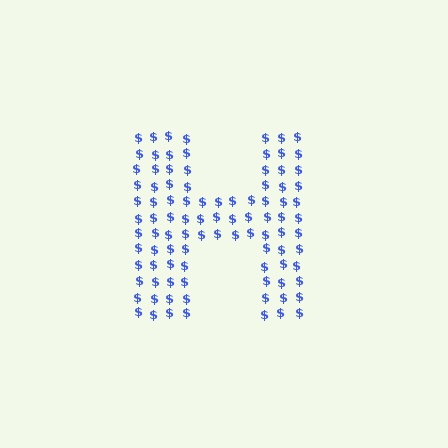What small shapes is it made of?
It is made of small dollar signs.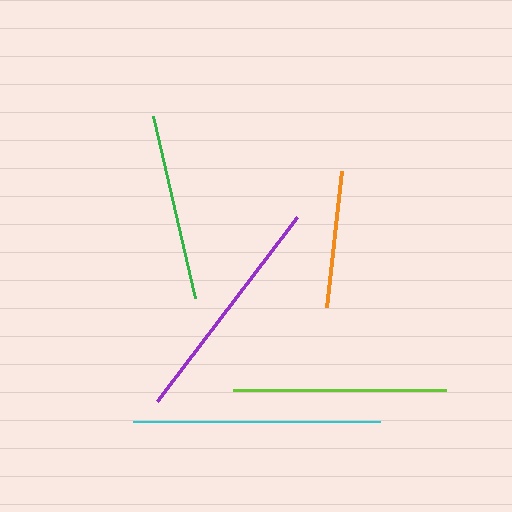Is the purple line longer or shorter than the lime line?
The purple line is longer than the lime line.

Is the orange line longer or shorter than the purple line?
The purple line is longer than the orange line.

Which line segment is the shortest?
The orange line is the shortest at approximately 137 pixels.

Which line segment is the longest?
The cyan line is the longest at approximately 248 pixels.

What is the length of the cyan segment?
The cyan segment is approximately 248 pixels long.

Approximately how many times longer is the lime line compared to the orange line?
The lime line is approximately 1.6 times the length of the orange line.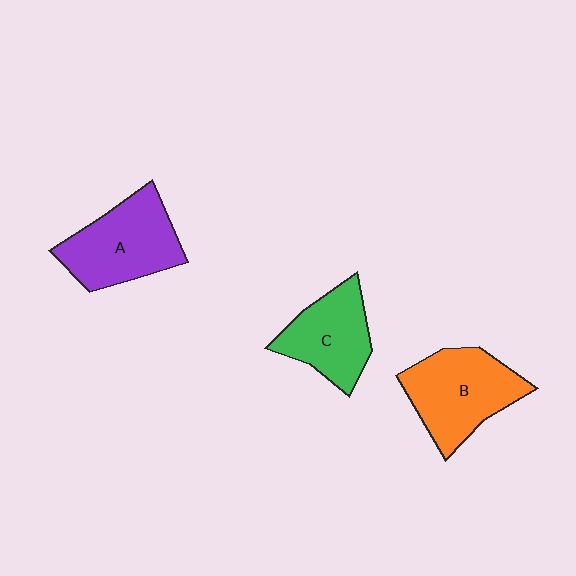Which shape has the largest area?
Shape B (orange).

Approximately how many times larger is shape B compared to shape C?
Approximately 1.3 times.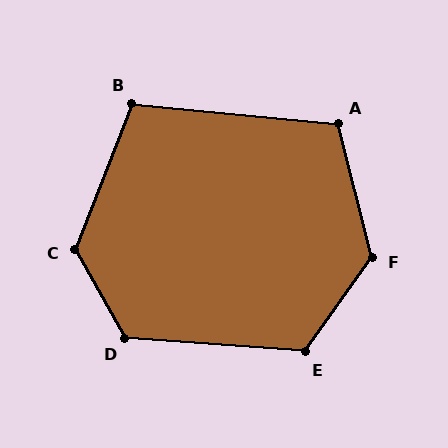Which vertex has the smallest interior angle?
B, at approximately 106 degrees.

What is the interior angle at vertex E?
Approximately 121 degrees (obtuse).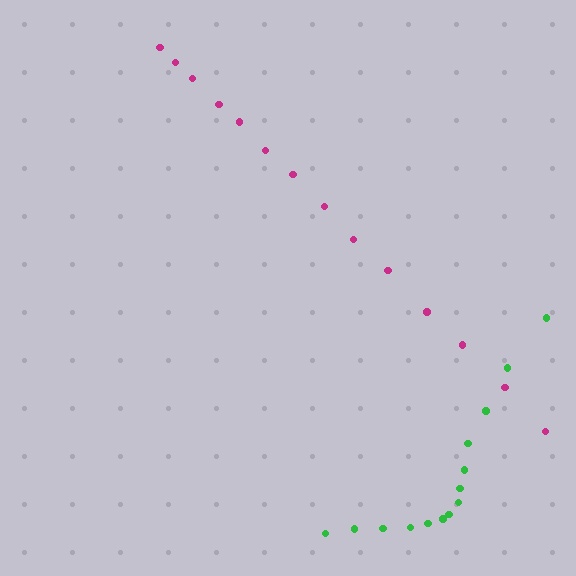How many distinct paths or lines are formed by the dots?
There are 2 distinct paths.